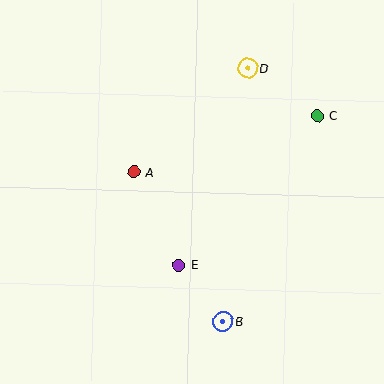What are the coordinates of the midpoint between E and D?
The midpoint between E and D is at (213, 166).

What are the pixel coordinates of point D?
Point D is at (247, 68).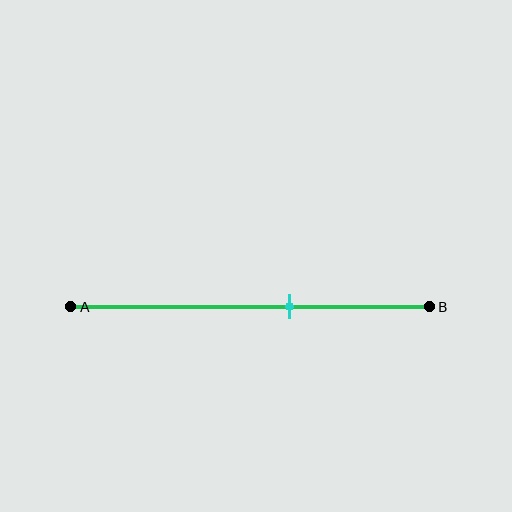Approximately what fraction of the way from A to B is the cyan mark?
The cyan mark is approximately 60% of the way from A to B.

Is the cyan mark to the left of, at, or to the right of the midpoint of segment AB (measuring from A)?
The cyan mark is to the right of the midpoint of segment AB.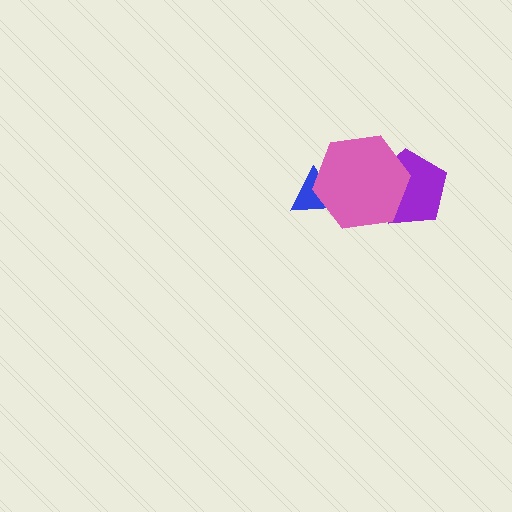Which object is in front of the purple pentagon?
The pink hexagon is in front of the purple pentagon.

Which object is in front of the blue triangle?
The pink hexagon is in front of the blue triangle.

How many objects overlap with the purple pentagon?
1 object overlaps with the purple pentagon.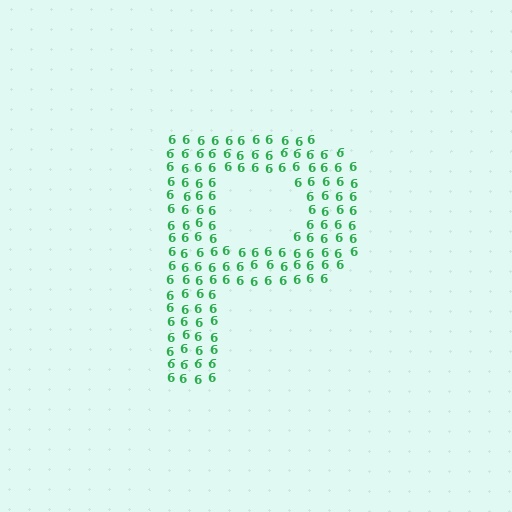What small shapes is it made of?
It is made of small digit 6's.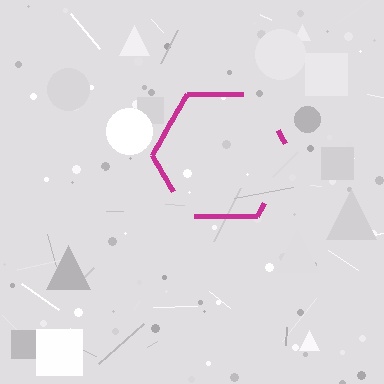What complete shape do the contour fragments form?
The contour fragments form a hexagon.